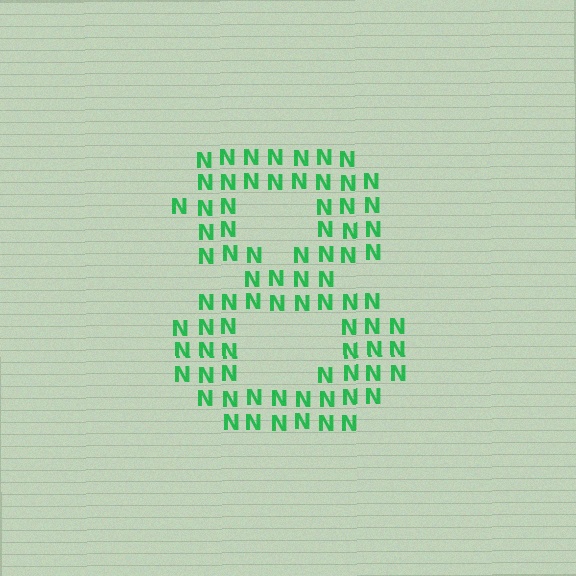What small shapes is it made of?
It is made of small letter N's.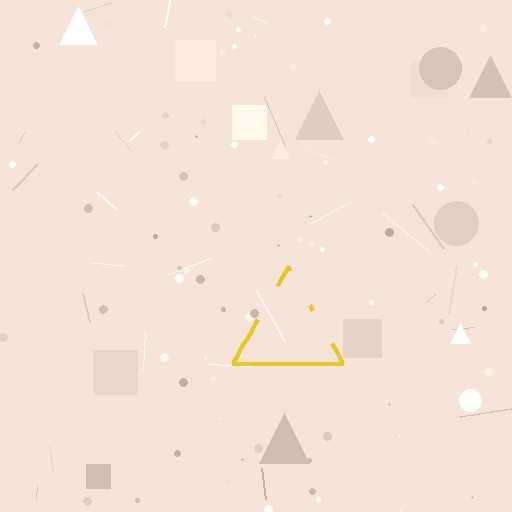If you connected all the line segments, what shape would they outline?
They would outline a triangle.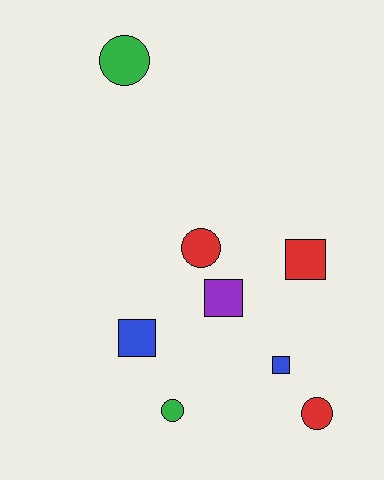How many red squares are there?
There is 1 red square.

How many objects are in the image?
There are 8 objects.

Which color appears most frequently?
Red, with 3 objects.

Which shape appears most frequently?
Square, with 4 objects.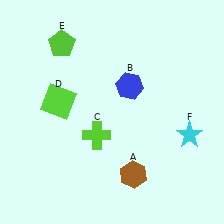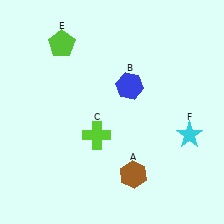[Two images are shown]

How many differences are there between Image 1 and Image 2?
There is 1 difference between the two images.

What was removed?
The lime square (D) was removed in Image 2.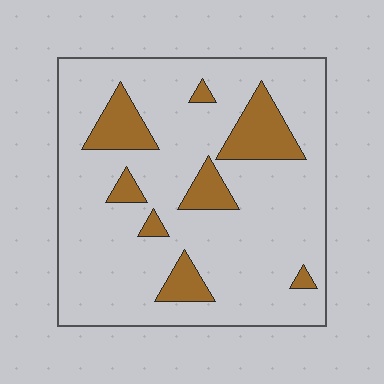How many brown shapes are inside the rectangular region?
8.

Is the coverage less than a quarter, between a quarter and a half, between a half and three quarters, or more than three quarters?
Less than a quarter.